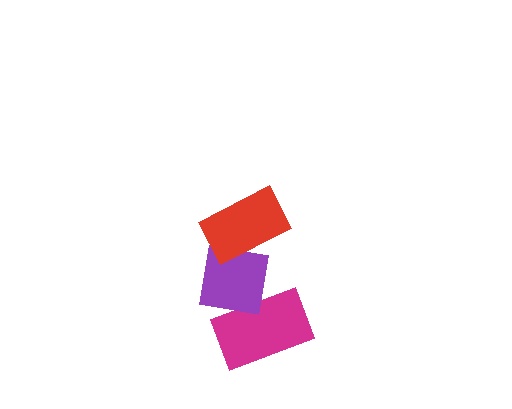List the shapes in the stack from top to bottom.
From top to bottom: the red rectangle, the purple square, the magenta rectangle.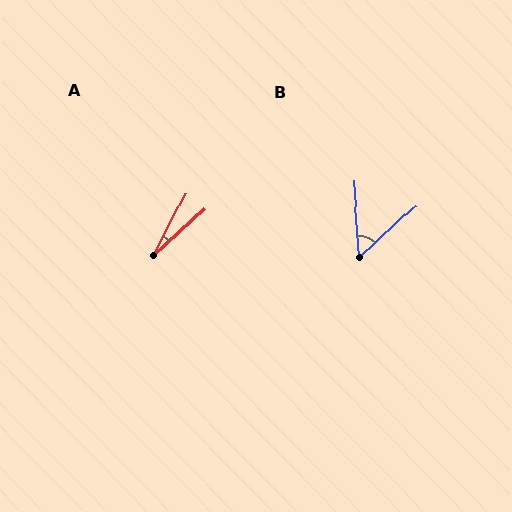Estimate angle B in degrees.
Approximately 51 degrees.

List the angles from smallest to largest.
A (21°), B (51°).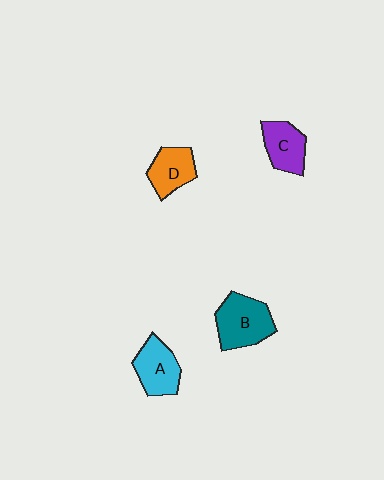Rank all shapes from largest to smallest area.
From largest to smallest: B (teal), A (cyan), C (purple), D (orange).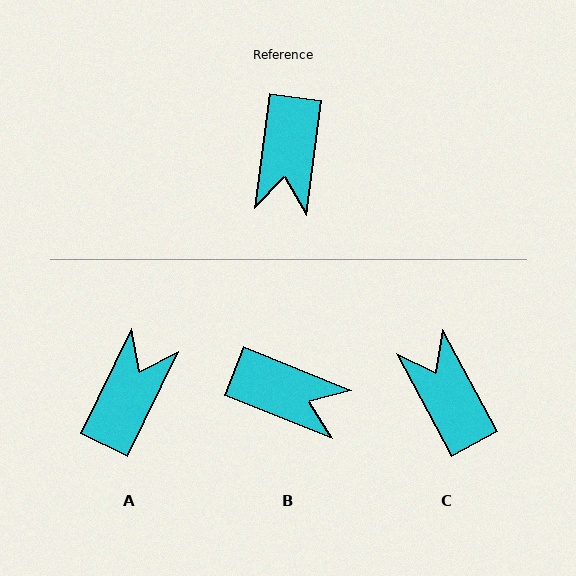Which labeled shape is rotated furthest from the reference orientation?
A, about 162 degrees away.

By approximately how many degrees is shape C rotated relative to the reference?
Approximately 144 degrees clockwise.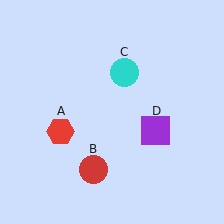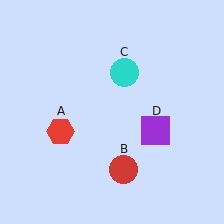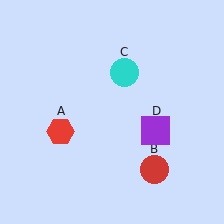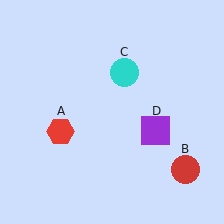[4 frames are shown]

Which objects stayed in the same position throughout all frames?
Red hexagon (object A) and cyan circle (object C) and purple square (object D) remained stationary.